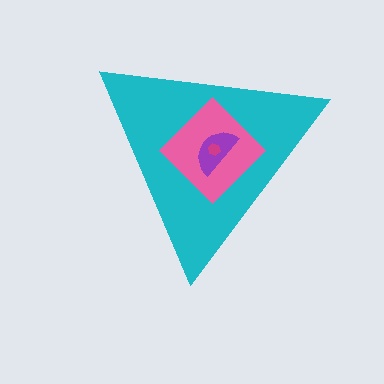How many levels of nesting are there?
4.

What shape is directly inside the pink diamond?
The purple semicircle.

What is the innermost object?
The magenta hexagon.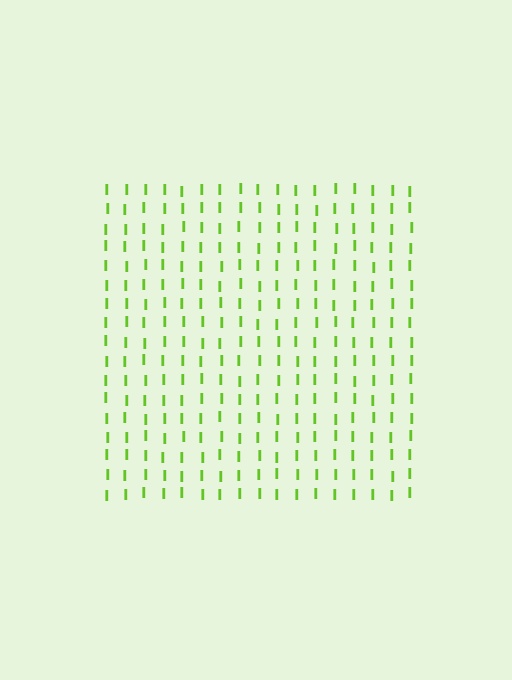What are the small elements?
The small elements are letter I's.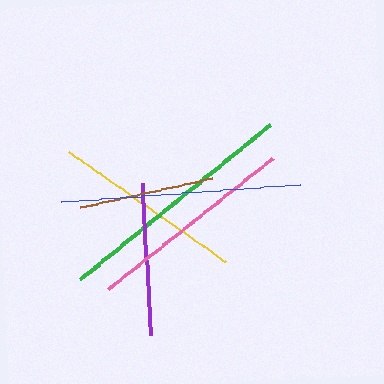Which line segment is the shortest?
The brown line is the shortest at approximately 136 pixels.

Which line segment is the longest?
The green line is the longest at approximately 244 pixels.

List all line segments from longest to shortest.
From longest to shortest: green, blue, pink, yellow, purple, brown.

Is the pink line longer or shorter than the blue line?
The blue line is longer than the pink line.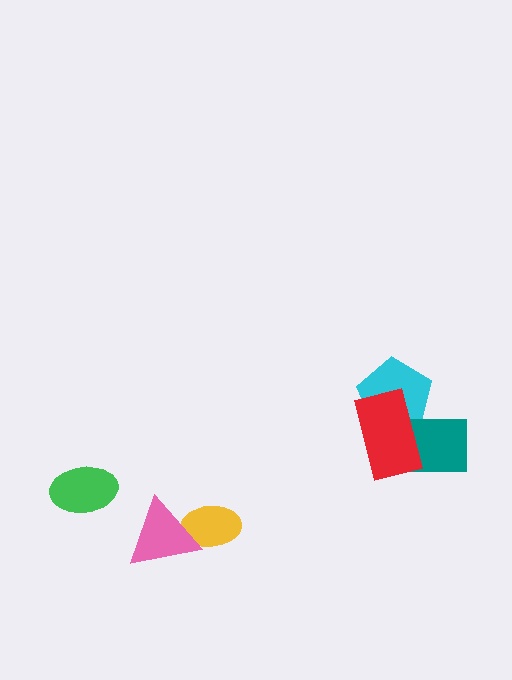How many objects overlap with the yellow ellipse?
1 object overlaps with the yellow ellipse.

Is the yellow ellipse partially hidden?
Yes, it is partially covered by another shape.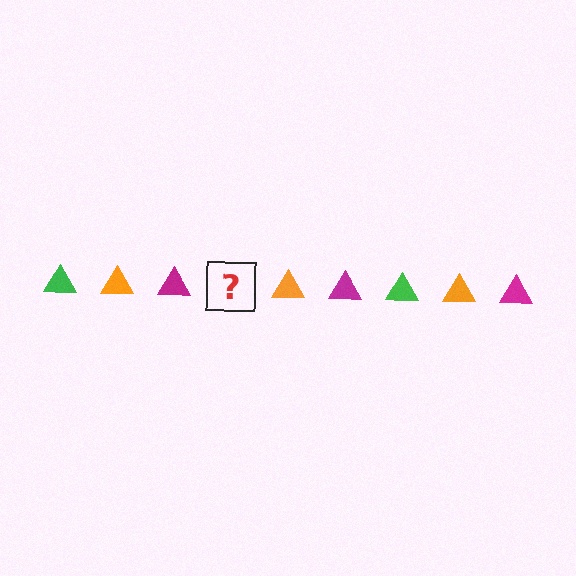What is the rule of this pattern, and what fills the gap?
The rule is that the pattern cycles through green, orange, magenta triangles. The gap should be filled with a green triangle.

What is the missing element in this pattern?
The missing element is a green triangle.